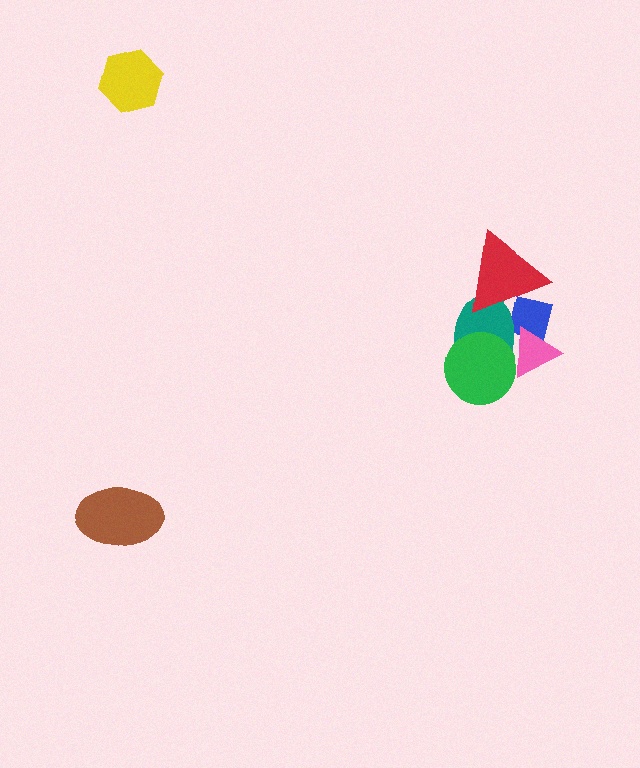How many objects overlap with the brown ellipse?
0 objects overlap with the brown ellipse.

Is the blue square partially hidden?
Yes, it is partially covered by another shape.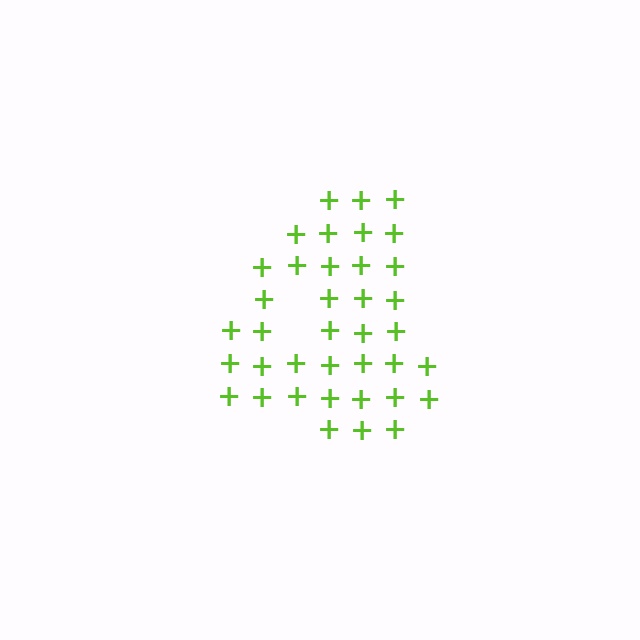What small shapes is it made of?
It is made of small plus signs.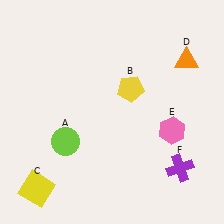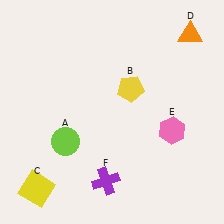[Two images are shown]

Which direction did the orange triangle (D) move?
The orange triangle (D) moved up.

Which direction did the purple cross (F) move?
The purple cross (F) moved left.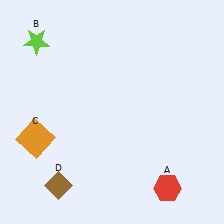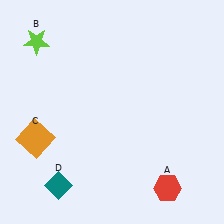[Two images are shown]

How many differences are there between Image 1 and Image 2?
There is 1 difference between the two images.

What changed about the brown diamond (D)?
In Image 1, D is brown. In Image 2, it changed to teal.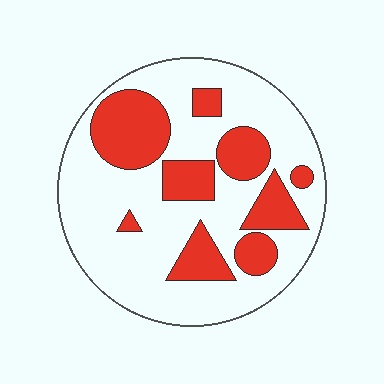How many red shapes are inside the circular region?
9.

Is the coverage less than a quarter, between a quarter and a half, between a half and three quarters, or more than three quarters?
Between a quarter and a half.